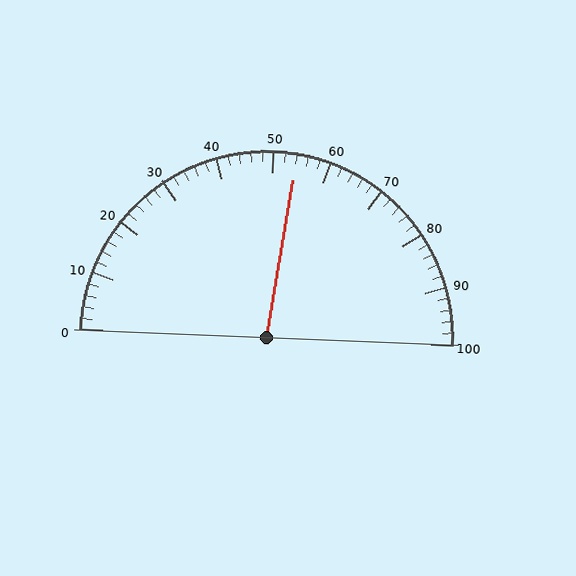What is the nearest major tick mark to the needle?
The nearest major tick mark is 50.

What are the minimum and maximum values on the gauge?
The gauge ranges from 0 to 100.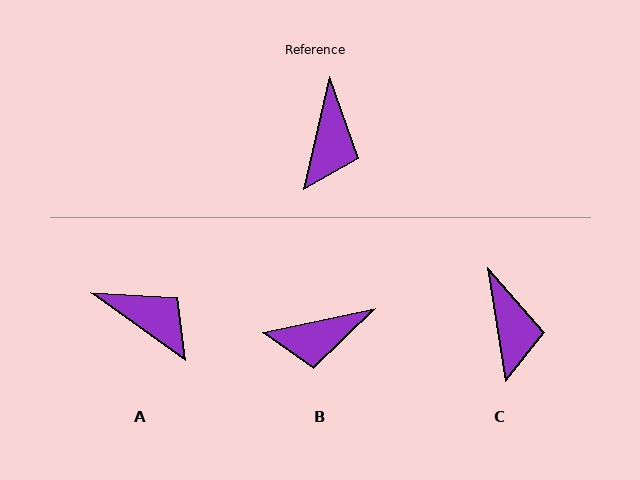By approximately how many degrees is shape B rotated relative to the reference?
Approximately 65 degrees clockwise.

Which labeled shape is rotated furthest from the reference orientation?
A, about 68 degrees away.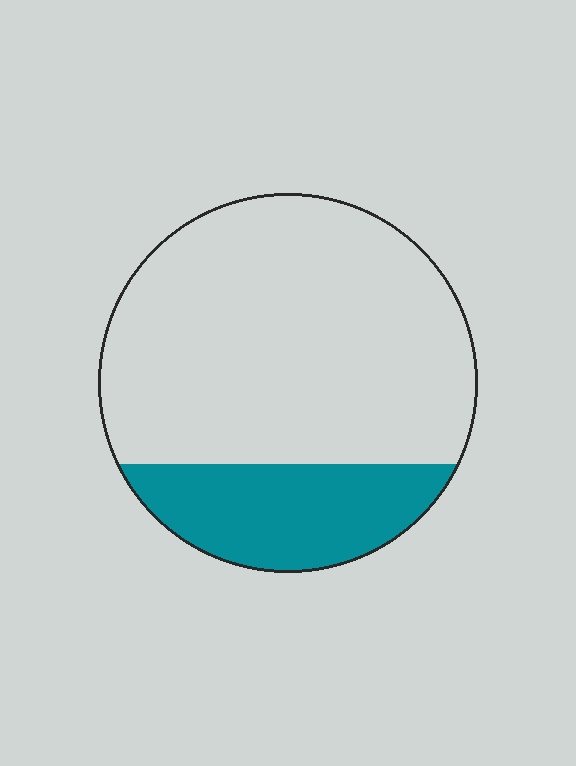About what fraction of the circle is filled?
About one quarter (1/4).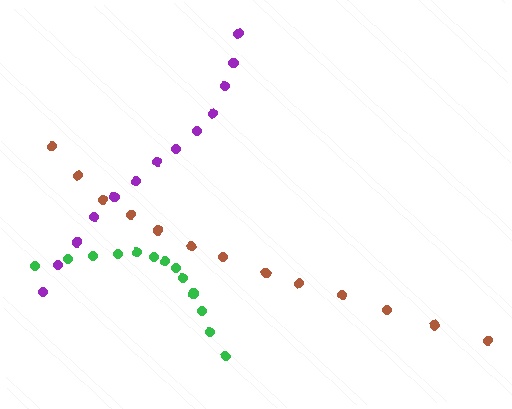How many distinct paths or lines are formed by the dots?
There are 3 distinct paths.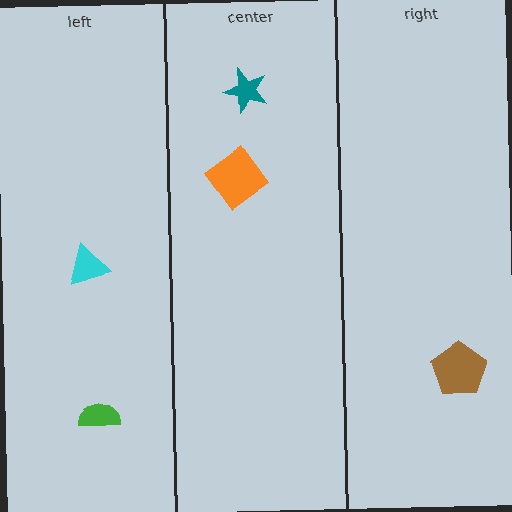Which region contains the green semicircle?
The left region.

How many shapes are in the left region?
2.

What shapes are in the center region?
The teal star, the orange diamond.